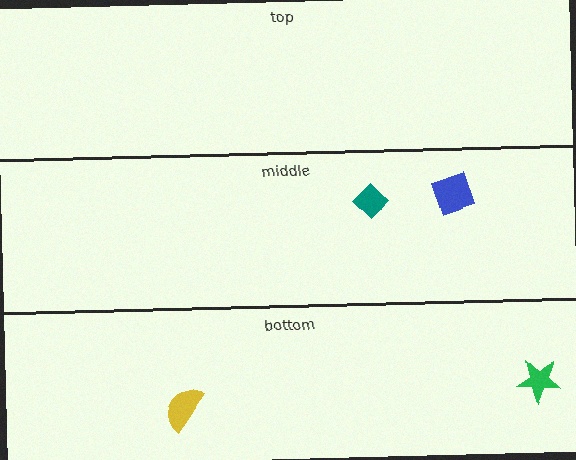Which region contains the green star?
The bottom region.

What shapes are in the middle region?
The blue square, the teal diamond.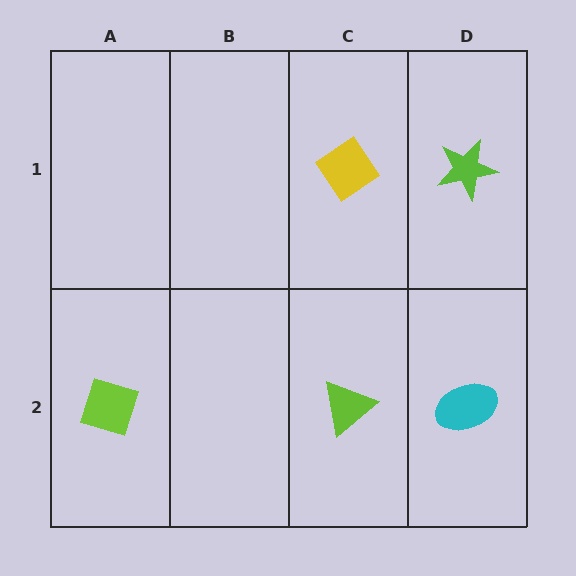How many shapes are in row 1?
2 shapes.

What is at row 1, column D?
A lime star.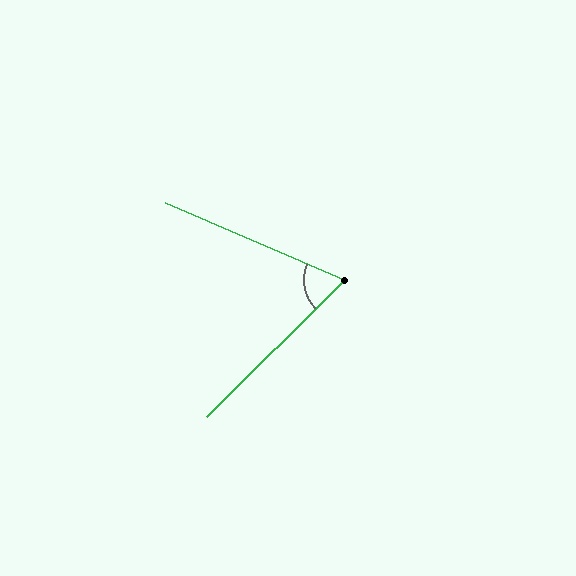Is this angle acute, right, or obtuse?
It is acute.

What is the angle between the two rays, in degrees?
Approximately 68 degrees.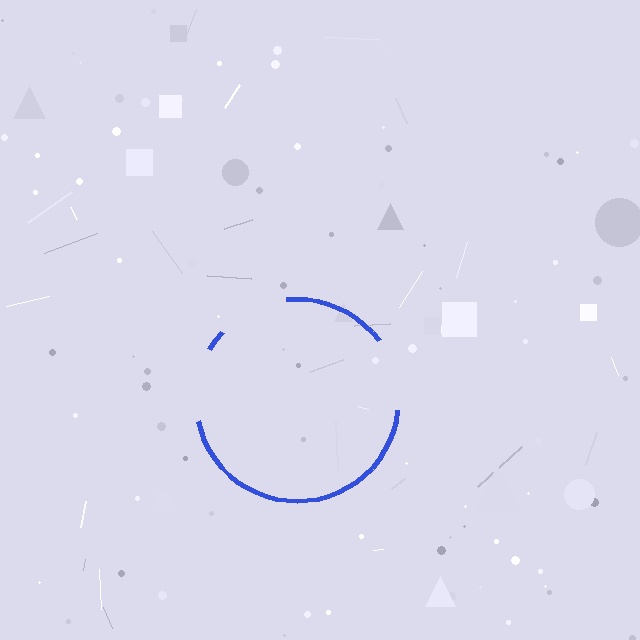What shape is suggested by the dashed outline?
The dashed outline suggests a circle.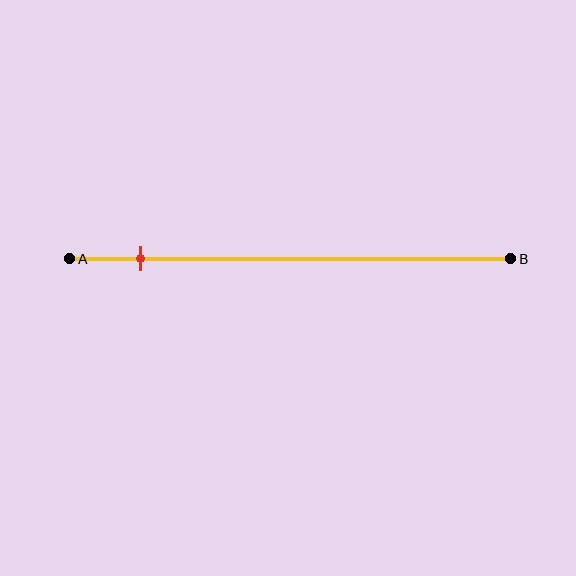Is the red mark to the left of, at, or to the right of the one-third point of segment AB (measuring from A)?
The red mark is to the left of the one-third point of segment AB.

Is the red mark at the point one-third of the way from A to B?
No, the mark is at about 15% from A, not at the 33% one-third point.